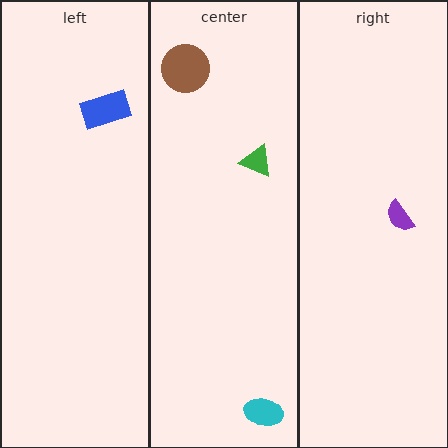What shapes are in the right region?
The purple semicircle.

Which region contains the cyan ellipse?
The center region.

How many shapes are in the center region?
3.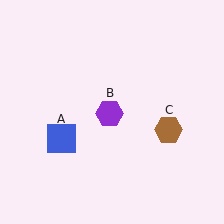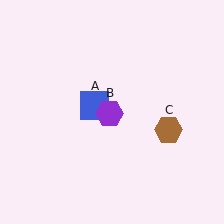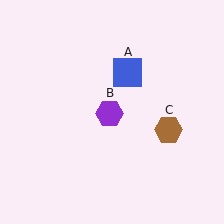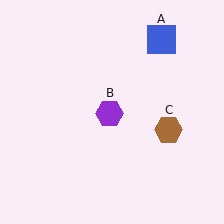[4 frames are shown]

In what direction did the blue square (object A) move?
The blue square (object A) moved up and to the right.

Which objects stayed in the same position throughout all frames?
Purple hexagon (object B) and brown hexagon (object C) remained stationary.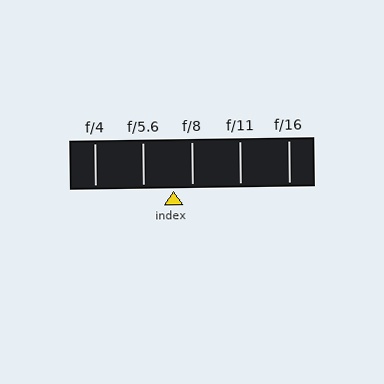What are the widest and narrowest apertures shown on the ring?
The widest aperture shown is f/4 and the narrowest is f/16.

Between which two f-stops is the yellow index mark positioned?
The index mark is between f/5.6 and f/8.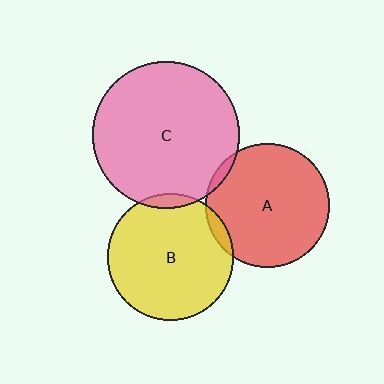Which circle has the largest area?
Circle C (pink).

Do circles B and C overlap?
Yes.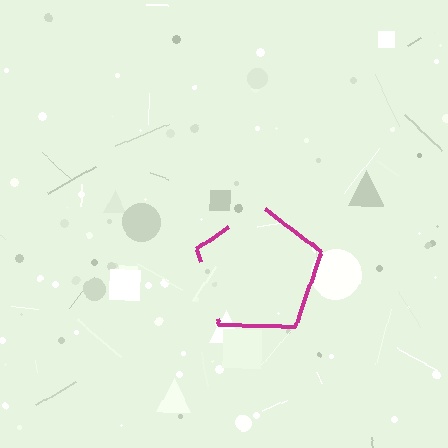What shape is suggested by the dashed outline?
The dashed outline suggests a pentagon.